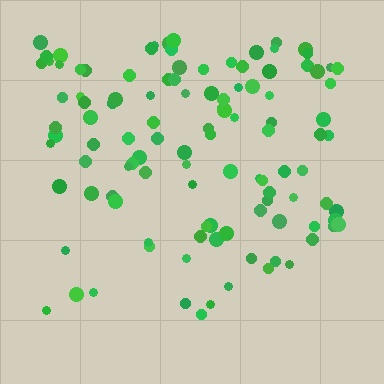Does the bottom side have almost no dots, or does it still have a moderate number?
Still a moderate number, just noticeably fewer than the top.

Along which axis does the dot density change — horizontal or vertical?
Vertical.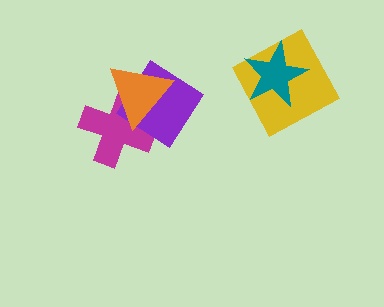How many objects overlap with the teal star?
1 object overlaps with the teal star.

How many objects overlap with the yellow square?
1 object overlaps with the yellow square.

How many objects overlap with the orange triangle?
2 objects overlap with the orange triangle.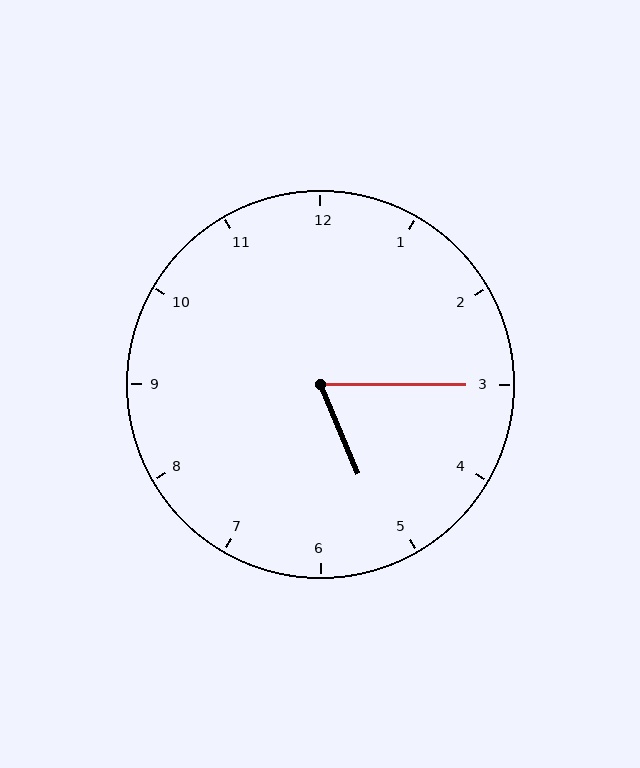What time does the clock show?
5:15.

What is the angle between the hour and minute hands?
Approximately 68 degrees.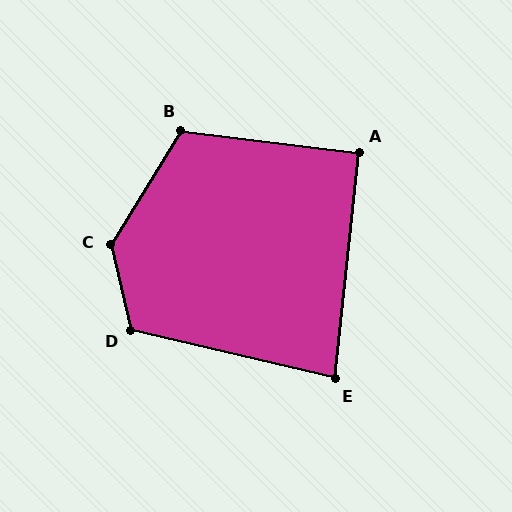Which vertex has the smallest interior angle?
E, at approximately 83 degrees.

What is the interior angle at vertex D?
Approximately 116 degrees (obtuse).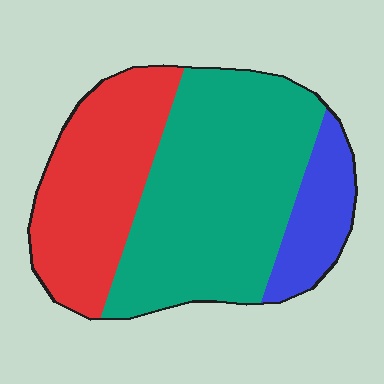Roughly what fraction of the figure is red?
Red covers about 35% of the figure.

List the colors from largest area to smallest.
From largest to smallest: teal, red, blue.